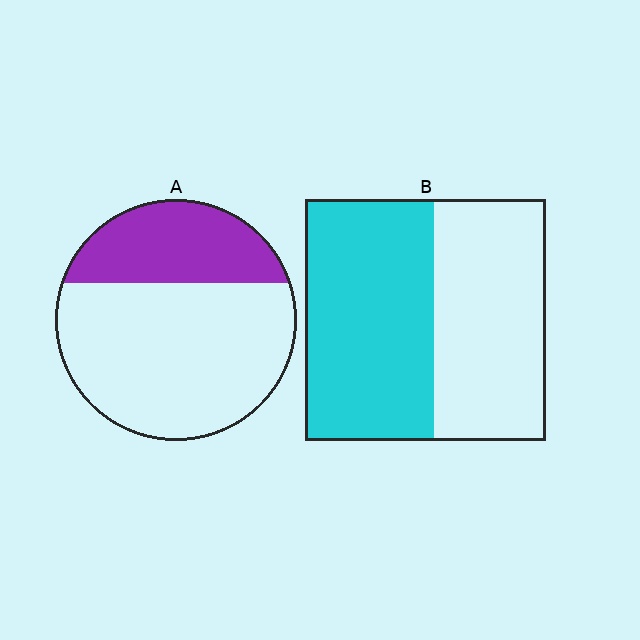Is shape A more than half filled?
No.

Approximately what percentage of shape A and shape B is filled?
A is approximately 30% and B is approximately 55%.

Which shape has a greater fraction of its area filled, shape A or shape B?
Shape B.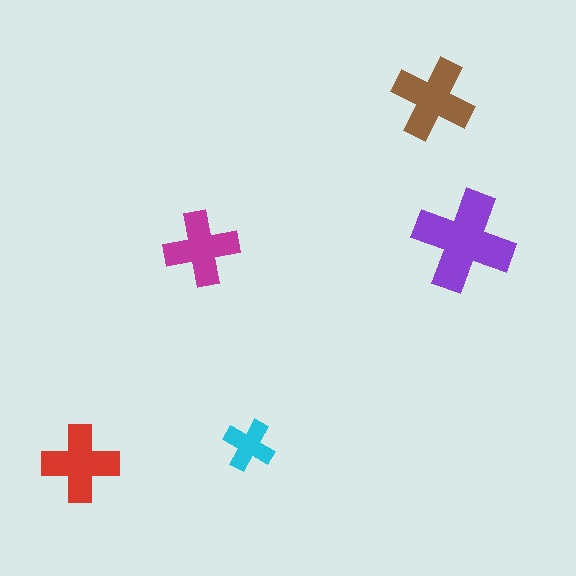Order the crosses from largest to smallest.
the purple one, the brown one, the red one, the magenta one, the cyan one.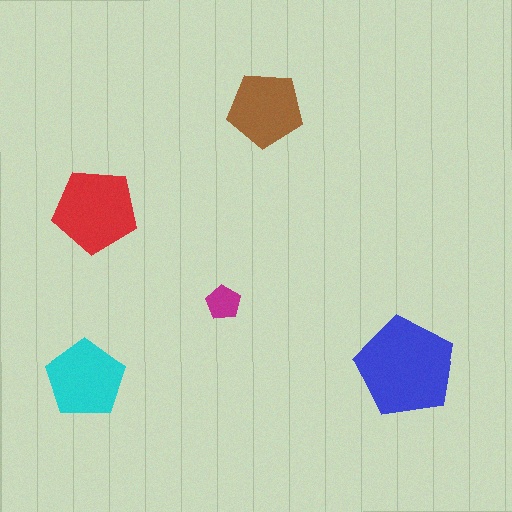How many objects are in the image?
There are 5 objects in the image.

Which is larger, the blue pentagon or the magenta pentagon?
The blue one.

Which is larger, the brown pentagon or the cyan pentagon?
The cyan one.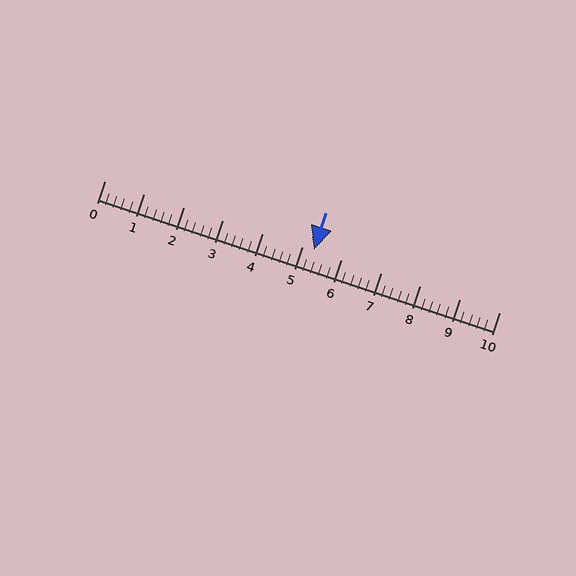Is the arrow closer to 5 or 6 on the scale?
The arrow is closer to 5.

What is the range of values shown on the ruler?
The ruler shows values from 0 to 10.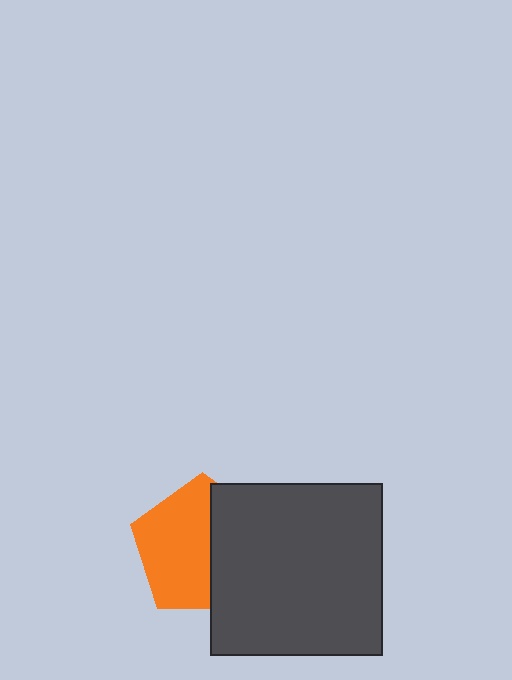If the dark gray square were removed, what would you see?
You would see the complete orange pentagon.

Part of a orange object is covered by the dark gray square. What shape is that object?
It is a pentagon.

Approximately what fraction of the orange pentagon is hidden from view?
Roughly 43% of the orange pentagon is hidden behind the dark gray square.